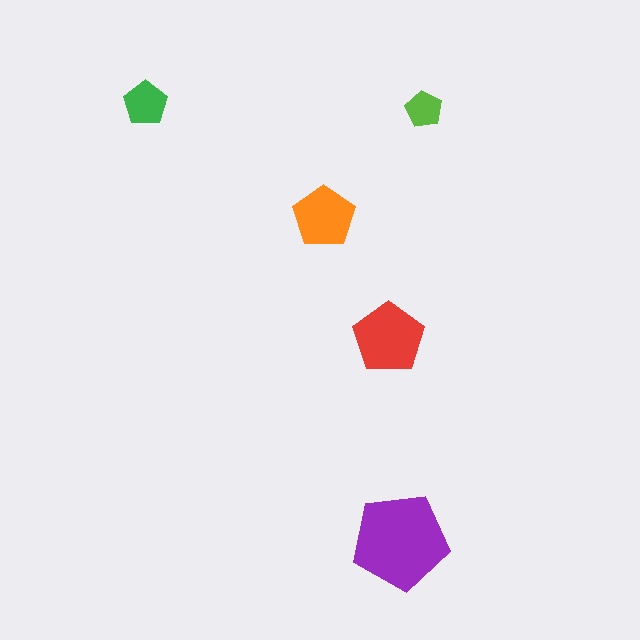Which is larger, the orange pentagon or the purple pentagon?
The purple one.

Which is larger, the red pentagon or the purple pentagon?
The purple one.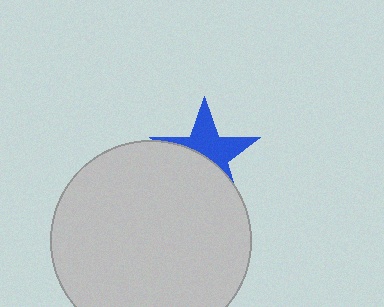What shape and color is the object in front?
The object in front is a light gray circle.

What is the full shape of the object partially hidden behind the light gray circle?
The partially hidden object is a blue star.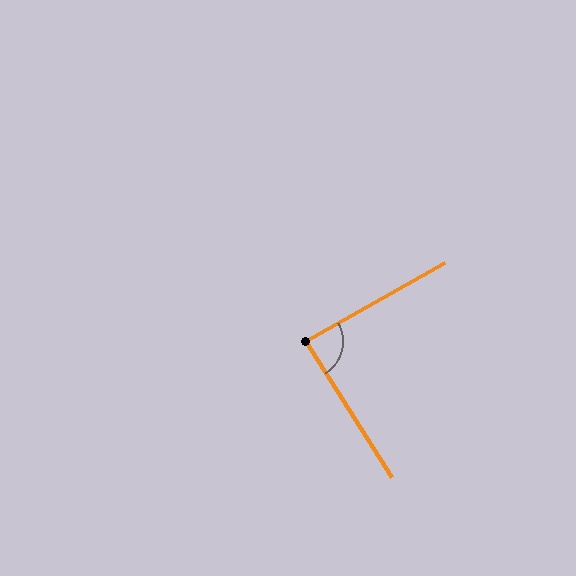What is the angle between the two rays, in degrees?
Approximately 87 degrees.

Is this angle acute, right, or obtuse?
It is approximately a right angle.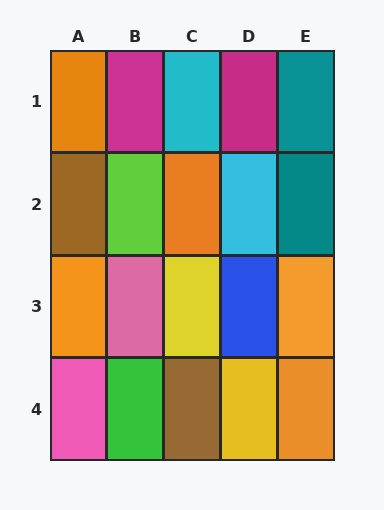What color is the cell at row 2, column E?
Teal.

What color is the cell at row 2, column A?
Brown.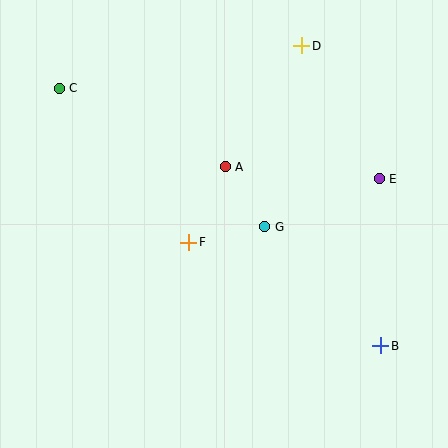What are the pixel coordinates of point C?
Point C is at (59, 88).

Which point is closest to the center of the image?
Point F at (189, 242) is closest to the center.